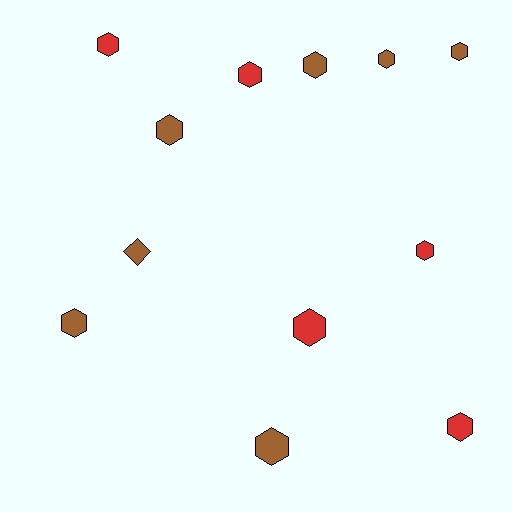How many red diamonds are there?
There are no red diamonds.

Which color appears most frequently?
Brown, with 7 objects.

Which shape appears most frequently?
Hexagon, with 11 objects.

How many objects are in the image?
There are 12 objects.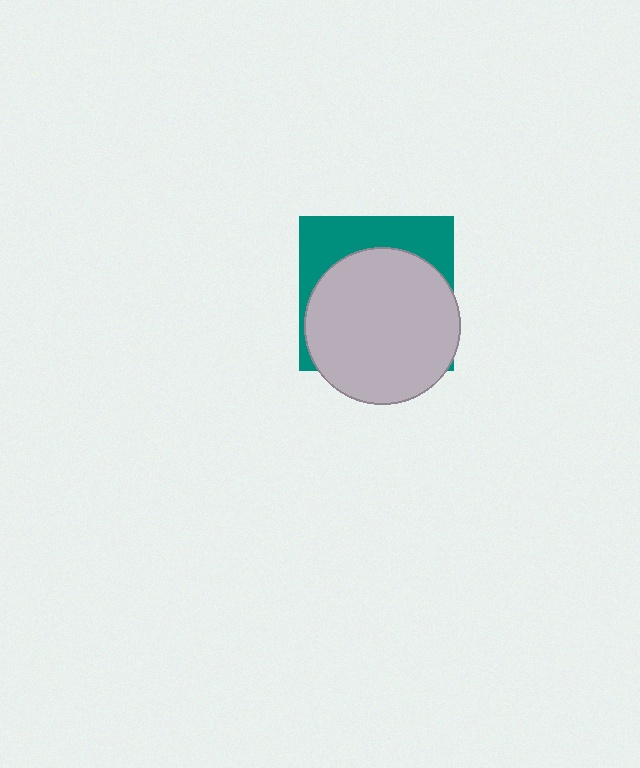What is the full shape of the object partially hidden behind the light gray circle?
The partially hidden object is a teal square.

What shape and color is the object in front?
The object in front is a light gray circle.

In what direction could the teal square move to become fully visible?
The teal square could move up. That would shift it out from behind the light gray circle entirely.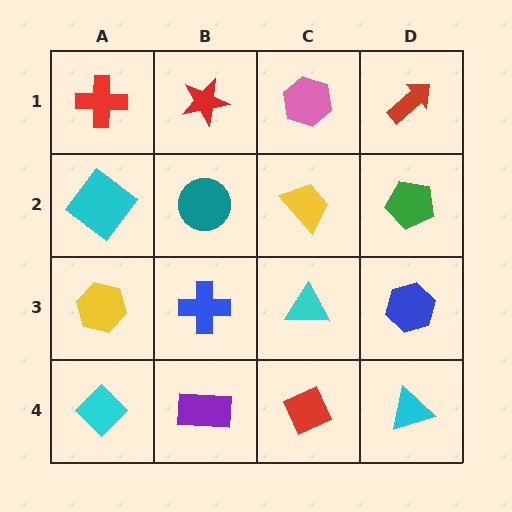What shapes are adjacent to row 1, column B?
A teal circle (row 2, column B), a red cross (row 1, column A), a pink hexagon (row 1, column C).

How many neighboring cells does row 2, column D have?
3.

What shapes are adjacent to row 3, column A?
A cyan diamond (row 2, column A), a cyan diamond (row 4, column A), a blue cross (row 3, column B).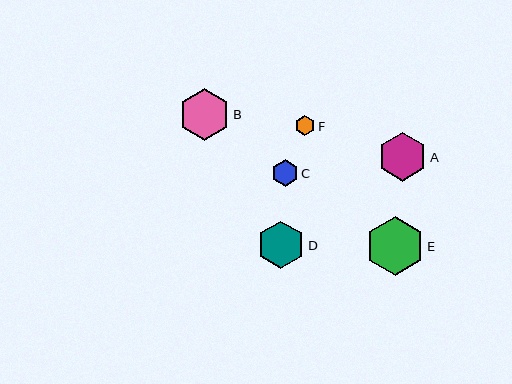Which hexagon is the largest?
Hexagon E is the largest with a size of approximately 59 pixels.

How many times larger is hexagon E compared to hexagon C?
Hexagon E is approximately 2.2 times the size of hexagon C.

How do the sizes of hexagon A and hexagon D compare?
Hexagon A and hexagon D are approximately the same size.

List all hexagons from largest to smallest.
From largest to smallest: E, B, A, D, C, F.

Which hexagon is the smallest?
Hexagon F is the smallest with a size of approximately 20 pixels.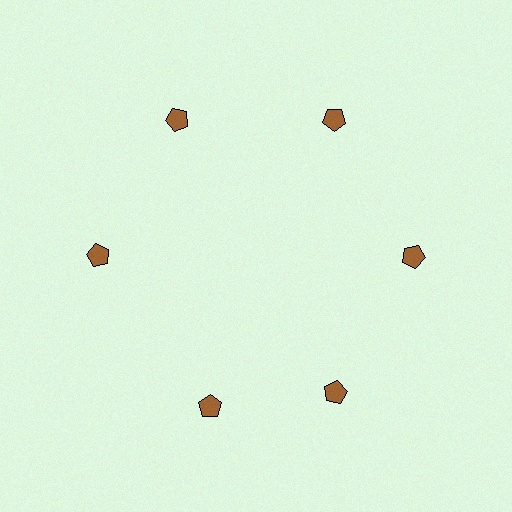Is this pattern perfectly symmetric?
No. The 6 brown pentagons are arranged in a ring, but one element near the 7 o'clock position is rotated out of alignment along the ring, breaking the 6-fold rotational symmetry.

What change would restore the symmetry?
The symmetry would be restored by rotating it back into even spacing with its neighbors so that all 6 pentagons sit at equal angles and equal distance from the center.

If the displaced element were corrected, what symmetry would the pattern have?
It would have 6-fold rotational symmetry — the pattern would map onto itself every 60 degrees.